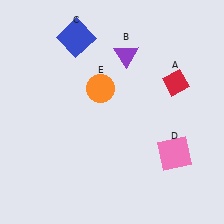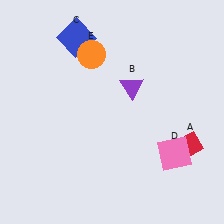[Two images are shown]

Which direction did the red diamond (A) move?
The red diamond (A) moved down.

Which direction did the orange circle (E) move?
The orange circle (E) moved up.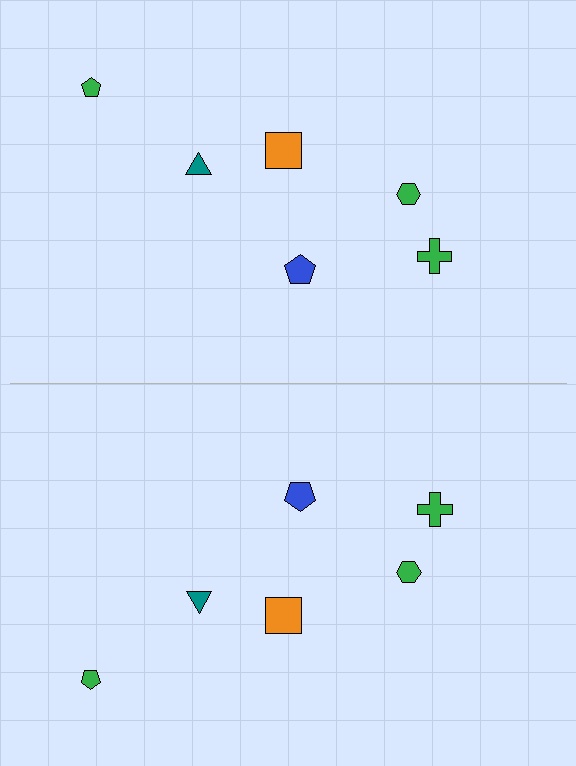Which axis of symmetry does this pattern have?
The pattern has a horizontal axis of symmetry running through the center of the image.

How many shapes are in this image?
There are 12 shapes in this image.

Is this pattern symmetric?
Yes, this pattern has bilateral (reflection) symmetry.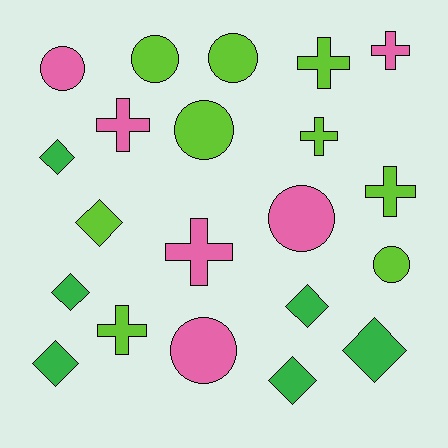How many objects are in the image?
There are 21 objects.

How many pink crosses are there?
There are 3 pink crosses.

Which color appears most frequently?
Lime, with 9 objects.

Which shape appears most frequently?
Cross, with 7 objects.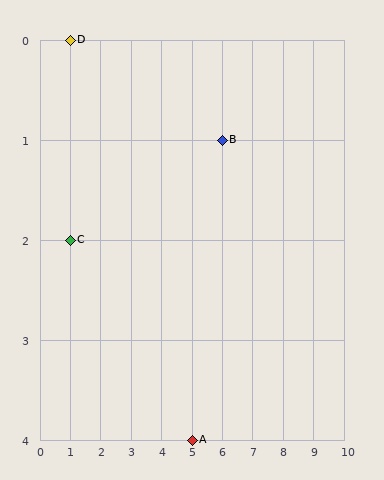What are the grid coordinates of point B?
Point B is at grid coordinates (6, 1).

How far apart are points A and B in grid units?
Points A and B are 1 column and 3 rows apart (about 3.2 grid units diagonally).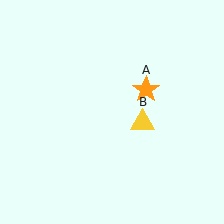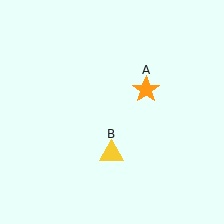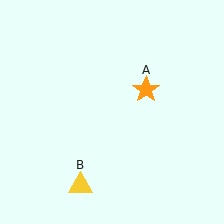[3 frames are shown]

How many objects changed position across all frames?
1 object changed position: yellow triangle (object B).